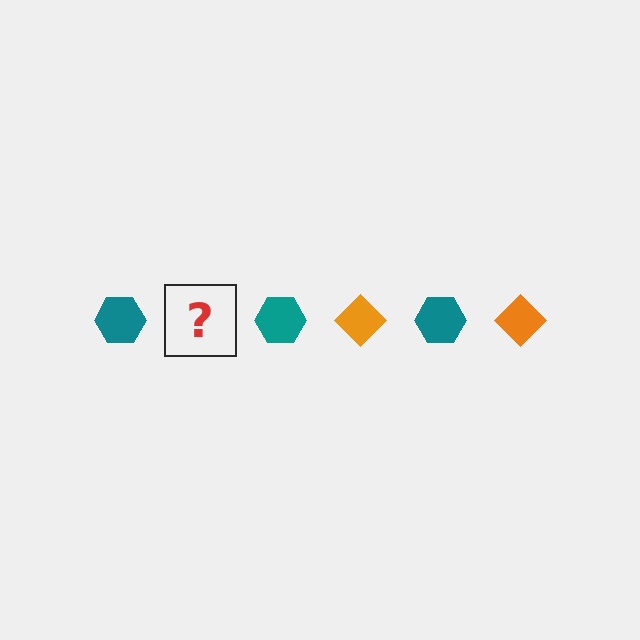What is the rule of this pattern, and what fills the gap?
The rule is that the pattern alternates between teal hexagon and orange diamond. The gap should be filled with an orange diamond.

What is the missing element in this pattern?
The missing element is an orange diamond.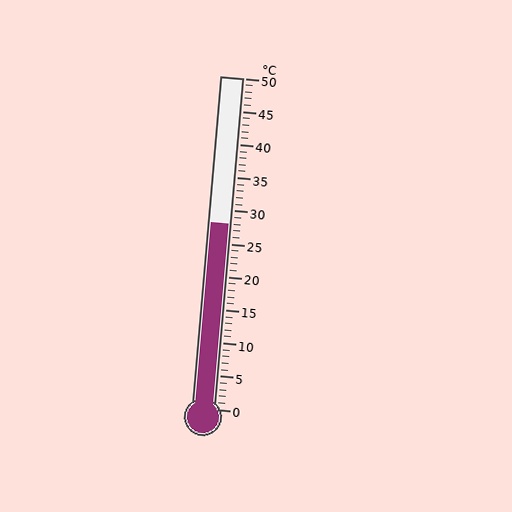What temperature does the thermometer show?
The thermometer shows approximately 28°C.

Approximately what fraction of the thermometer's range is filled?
The thermometer is filled to approximately 55% of its range.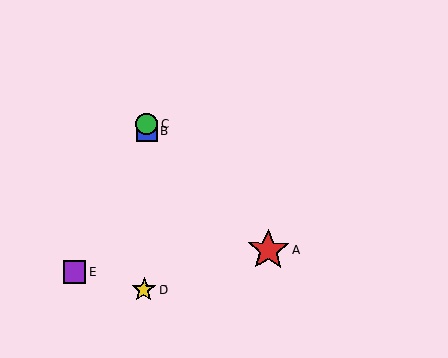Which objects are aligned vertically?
Objects B, C, D are aligned vertically.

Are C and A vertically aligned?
No, C is at x≈147 and A is at x≈268.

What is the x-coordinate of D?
Object D is at x≈144.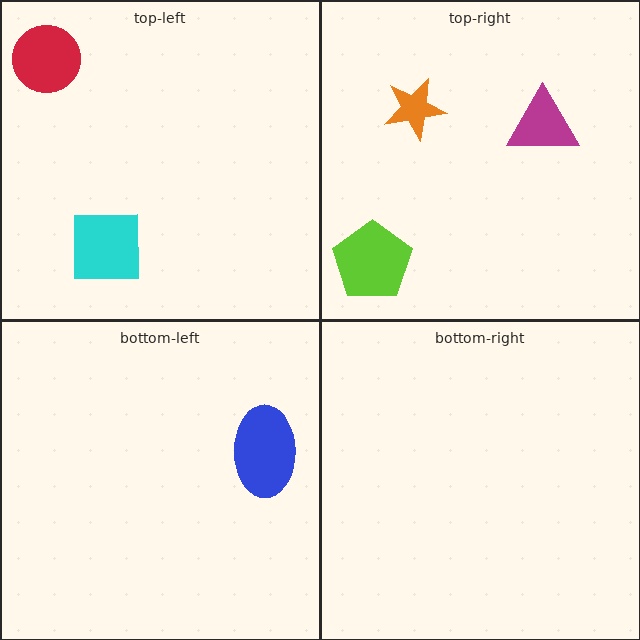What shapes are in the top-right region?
The orange star, the lime pentagon, the magenta triangle.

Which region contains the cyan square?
The top-left region.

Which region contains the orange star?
The top-right region.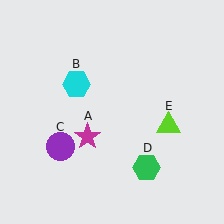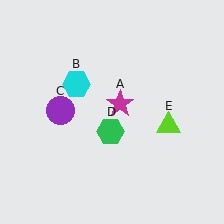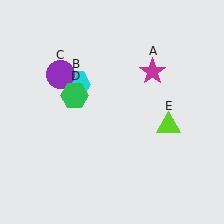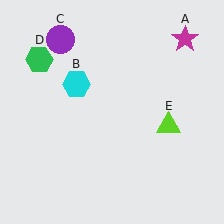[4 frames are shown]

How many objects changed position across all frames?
3 objects changed position: magenta star (object A), purple circle (object C), green hexagon (object D).